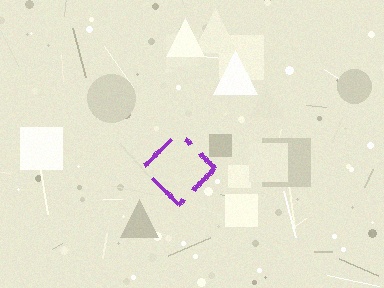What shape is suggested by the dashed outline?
The dashed outline suggests a diamond.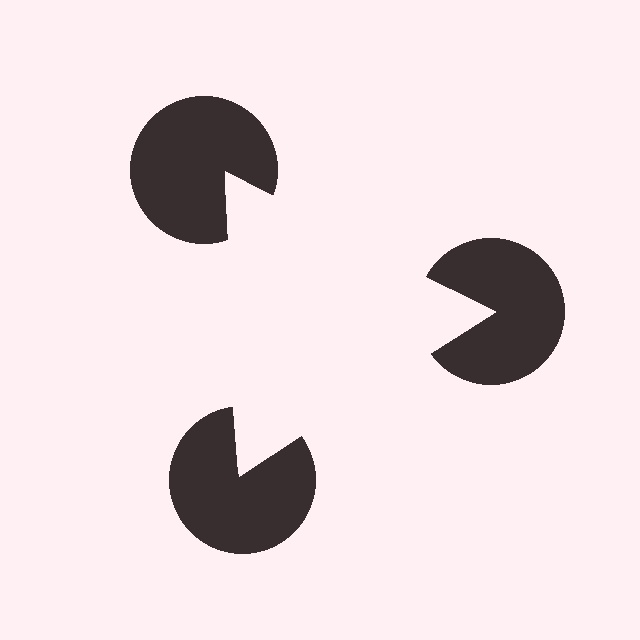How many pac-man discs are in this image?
There are 3 — one at each vertex of the illusory triangle.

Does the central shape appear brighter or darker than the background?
It typically appears slightly brighter than the background, even though no actual brightness change is drawn.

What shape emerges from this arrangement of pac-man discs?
An illusory triangle — its edges are inferred from the aligned wedge cuts in the pac-man discs, not physically drawn.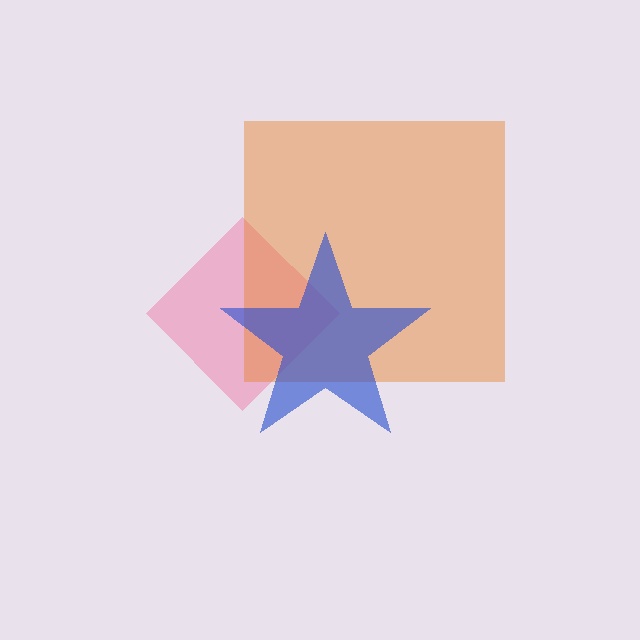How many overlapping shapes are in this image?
There are 3 overlapping shapes in the image.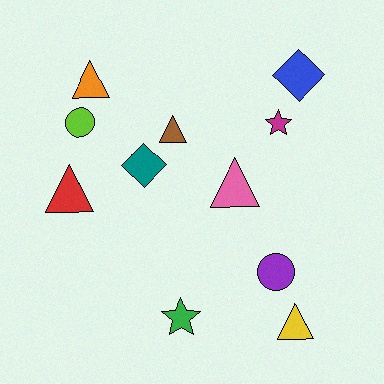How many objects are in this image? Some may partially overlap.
There are 11 objects.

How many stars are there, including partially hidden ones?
There are 2 stars.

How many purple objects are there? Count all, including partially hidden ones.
There is 1 purple object.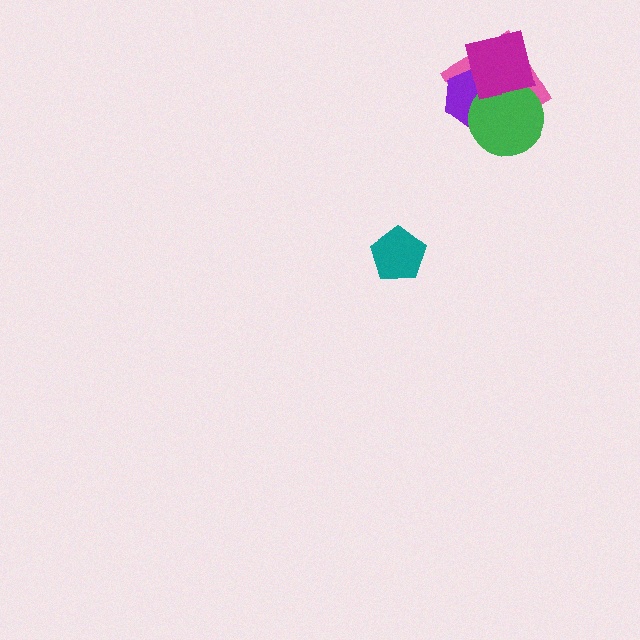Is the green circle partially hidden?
Yes, it is partially covered by another shape.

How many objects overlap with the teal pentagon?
0 objects overlap with the teal pentagon.